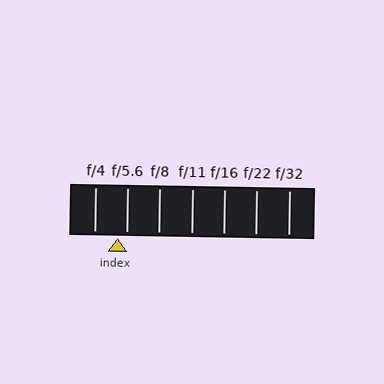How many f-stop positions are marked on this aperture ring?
There are 7 f-stop positions marked.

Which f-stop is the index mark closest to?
The index mark is closest to f/5.6.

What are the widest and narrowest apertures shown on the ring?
The widest aperture shown is f/4 and the narrowest is f/32.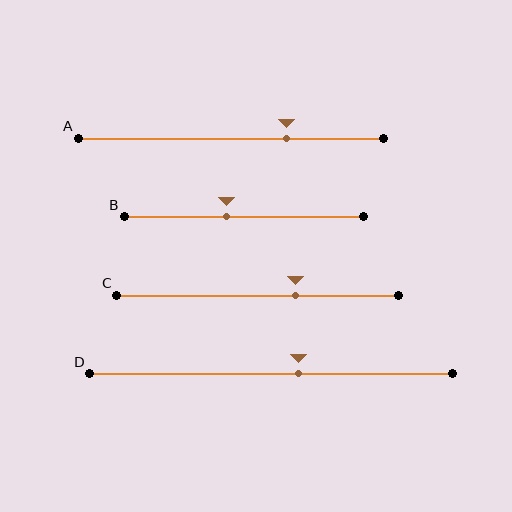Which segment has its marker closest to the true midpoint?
Segment B has its marker closest to the true midpoint.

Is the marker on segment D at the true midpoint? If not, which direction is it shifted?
No, the marker on segment D is shifted to the right by about 8% of the segment length.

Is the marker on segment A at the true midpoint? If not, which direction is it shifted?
No, the marker on segment A is shifted to the right by about 18% of the segment length.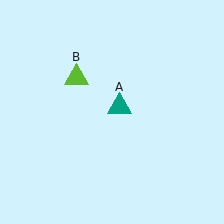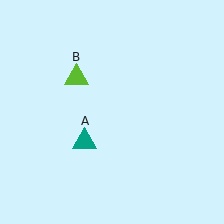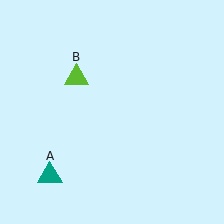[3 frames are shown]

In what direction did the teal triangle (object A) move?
The teal triangle (object A) moved down and to the left.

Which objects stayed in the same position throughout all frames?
Lime triangle (object B) remained stationary.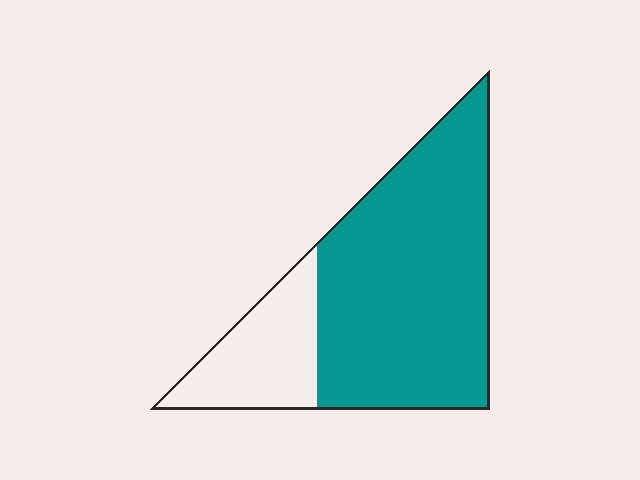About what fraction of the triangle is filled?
About three quarters (3/4).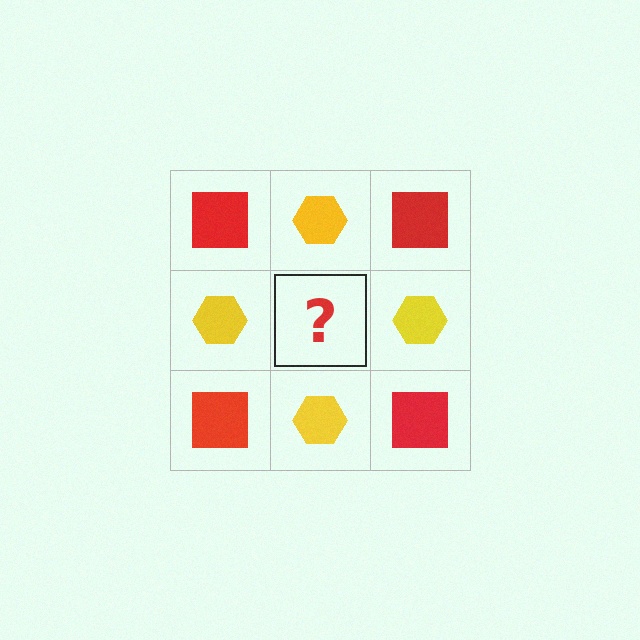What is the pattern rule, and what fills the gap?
The rule is that it alternates red square and yellow hexagon in a checkerboard pattern. The gap should be filled with a red square.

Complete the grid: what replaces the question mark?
The question mark should be replaced with a red square.